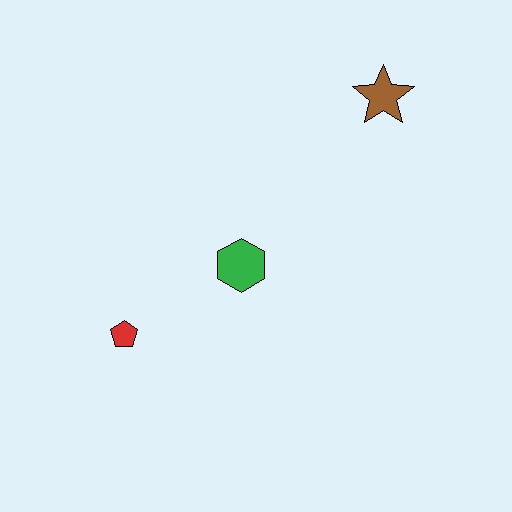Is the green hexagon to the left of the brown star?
Yes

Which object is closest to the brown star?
The green hexagon is closest to the brown star.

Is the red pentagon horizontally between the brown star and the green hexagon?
No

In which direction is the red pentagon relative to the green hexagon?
The red pentagon is to the left of the green hexagon.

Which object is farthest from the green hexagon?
The brown star is farthest from the green hexagon.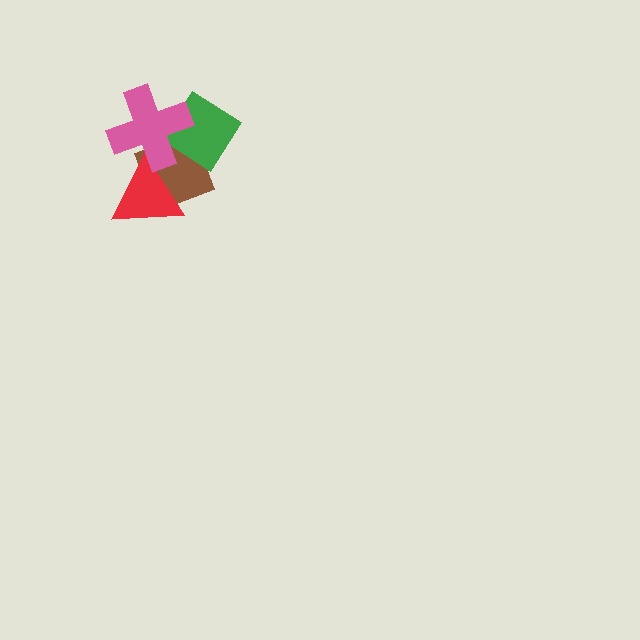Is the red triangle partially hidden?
Yes, it is partially covered by another shape.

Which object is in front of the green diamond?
The pink cross is in front of the green diamond.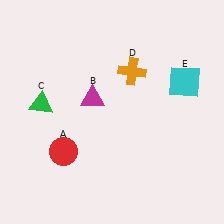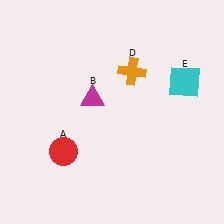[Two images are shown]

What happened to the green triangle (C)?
The green triangle (C) was removed in Image 2. It was in the top-left area of Image 1.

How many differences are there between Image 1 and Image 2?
There is 1 difference between the two images.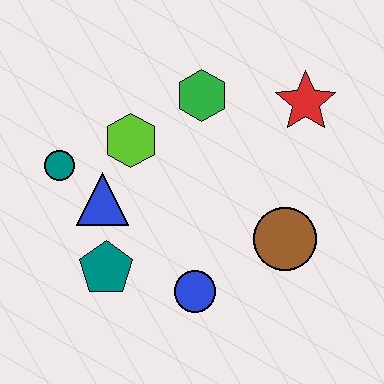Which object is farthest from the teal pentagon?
The red star is farthest from the teal pentagon.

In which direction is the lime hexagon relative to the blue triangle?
The lime hexagon is above the blue triangle.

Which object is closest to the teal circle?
The blue triangle is closest to the teal circle.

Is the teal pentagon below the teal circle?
Yes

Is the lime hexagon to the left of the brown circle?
Yes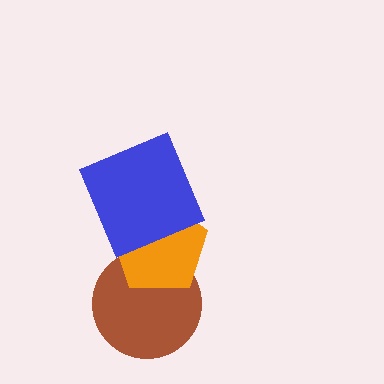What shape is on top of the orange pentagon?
The blue square is on top of the orange pentagon.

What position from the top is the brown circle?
The brown circle is 3rd from the top.